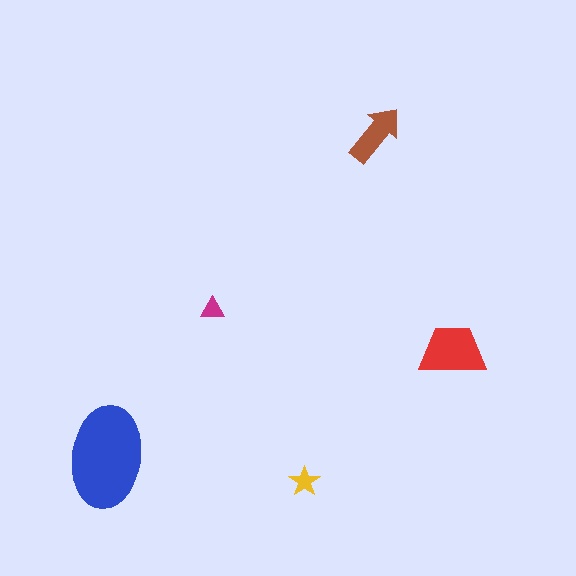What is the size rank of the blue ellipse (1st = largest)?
1st.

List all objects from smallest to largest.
The magenta triangle, the yellow star, the brown arrow, the red trapezoid, the blue ellipse.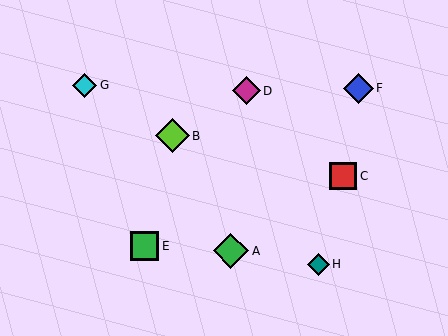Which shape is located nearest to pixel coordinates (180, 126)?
The lime diamond (labeled B) at (173, 136) is nearest to that location.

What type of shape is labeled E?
Shape E is a green square.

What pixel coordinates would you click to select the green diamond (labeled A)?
Click at (231, 251) to select the green diamond A.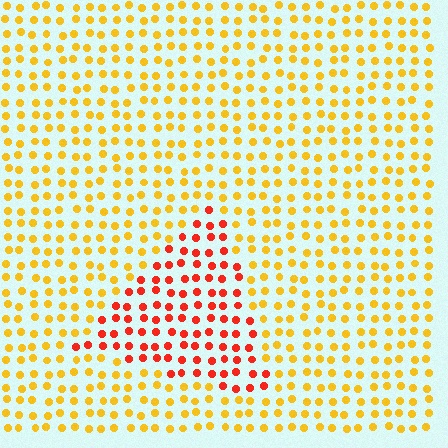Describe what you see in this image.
The image is filled with small yellow elements in a uniform arrangement. A triangle-shaped region is visible where the elements are tinted to a slightly different hue, forming a subtle color boundary.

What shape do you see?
I see a triangle.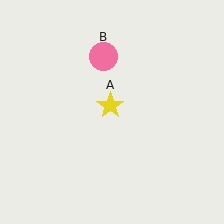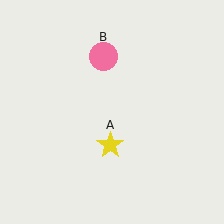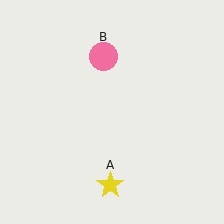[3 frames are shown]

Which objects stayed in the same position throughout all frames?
Pink circle (object B) remained stationary.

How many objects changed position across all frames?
1 object changed position: yellow star (object A).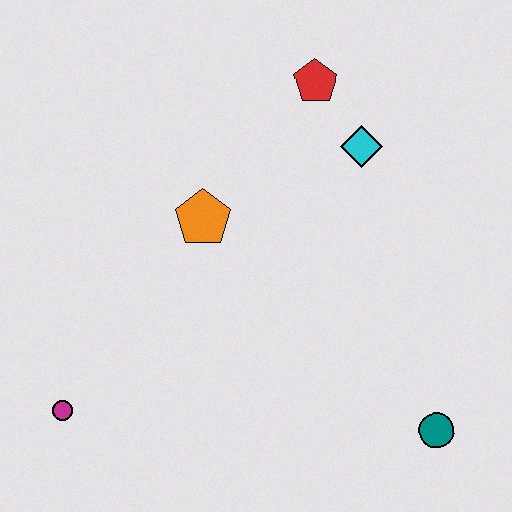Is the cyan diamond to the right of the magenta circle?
Yes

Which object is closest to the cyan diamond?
The red pentagon is closest to the cyan diamond.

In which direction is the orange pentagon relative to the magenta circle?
The orange pentagon is above the magenta circle.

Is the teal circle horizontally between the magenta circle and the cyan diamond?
No